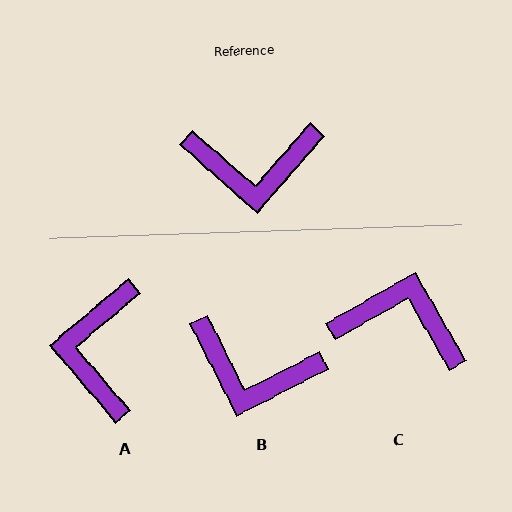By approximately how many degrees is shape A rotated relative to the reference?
Approximately 99 degrees clockwise.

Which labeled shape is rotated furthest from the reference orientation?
C, about 161 degrees away.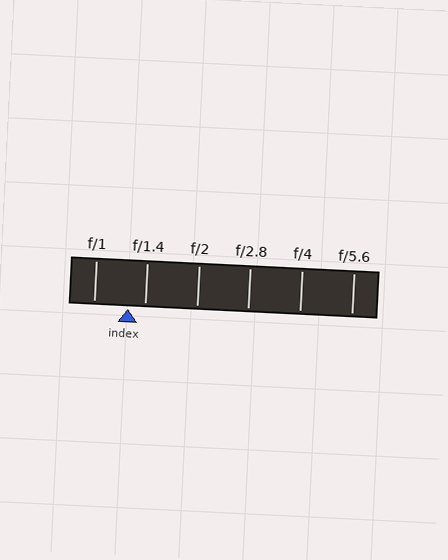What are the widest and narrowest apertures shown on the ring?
The widest aperture shown is f/1 and the narrowest is f/5.6.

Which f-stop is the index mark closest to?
The index mark is closest to f/1.4.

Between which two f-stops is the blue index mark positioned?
The index mark is between f/1 and f/1.4.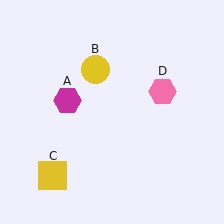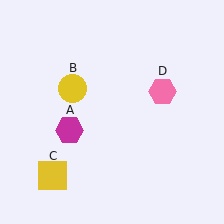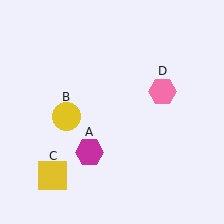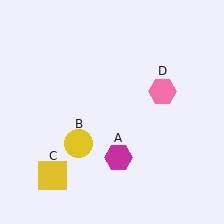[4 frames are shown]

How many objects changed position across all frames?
2 objects changed position: magenta hexagon (object A), yellow circle (object B).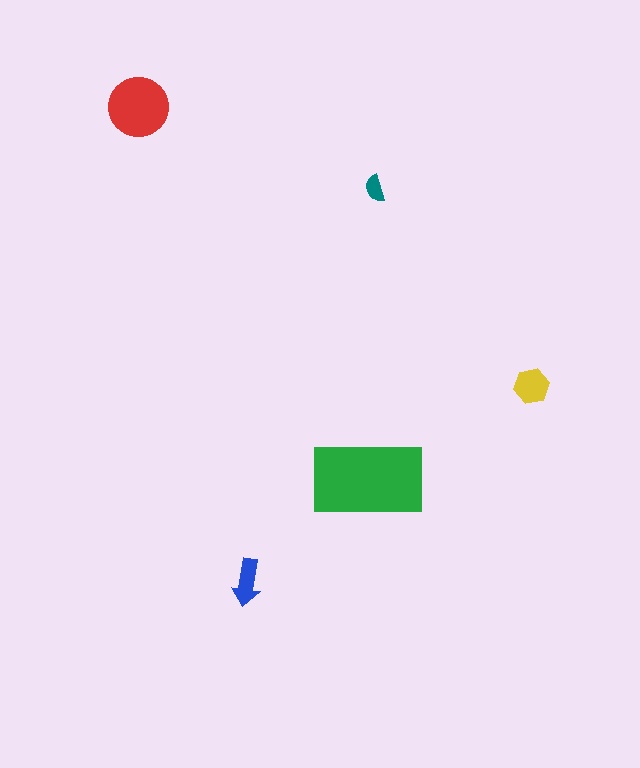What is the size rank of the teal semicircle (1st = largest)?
5th.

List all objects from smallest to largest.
The teal semicircle, the blue arrow, the yellow hexagon, the red circle, the green rectangle.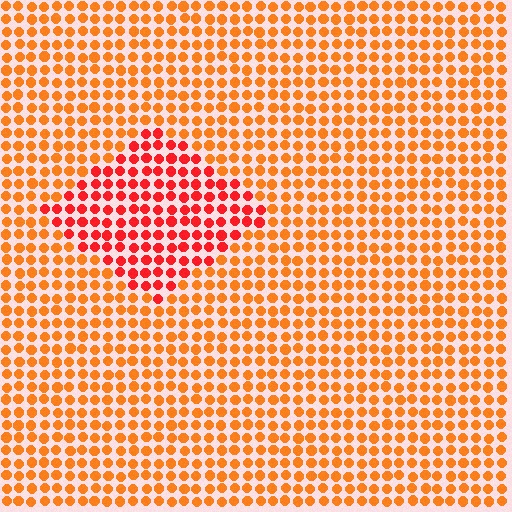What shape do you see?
I see a diamond.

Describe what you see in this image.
The image is filled with small orange elements in a uniform arrangement. A diamond-shaped region is visible where the elements are tinted to a slightly different hue, forming a subtle color boundary.